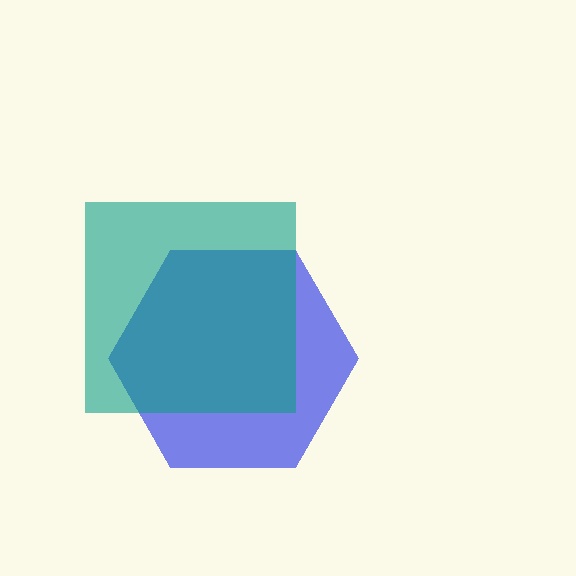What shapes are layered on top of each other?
The layered shapes are: a blue hexagon, a teal square.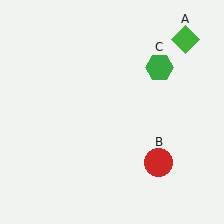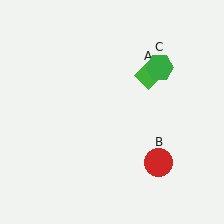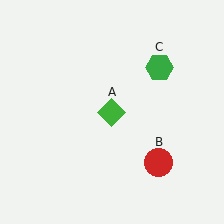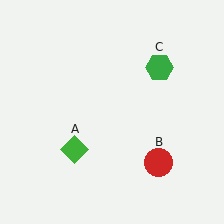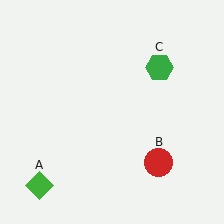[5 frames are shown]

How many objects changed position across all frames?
1 object changed position: green diamond (object A).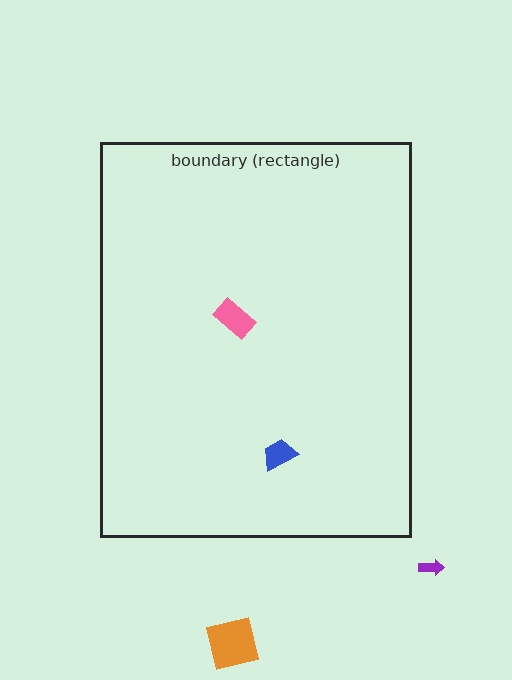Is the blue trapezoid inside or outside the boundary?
Inside.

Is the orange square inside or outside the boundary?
Outside.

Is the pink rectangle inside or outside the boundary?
Inside.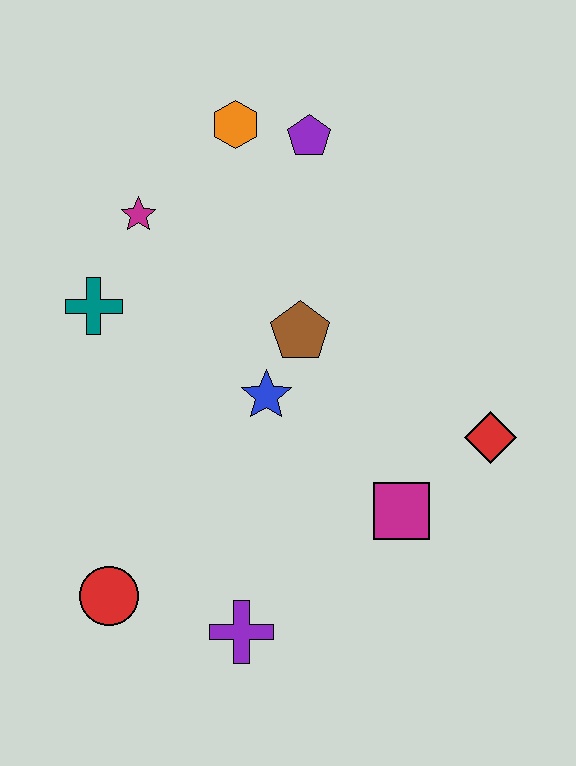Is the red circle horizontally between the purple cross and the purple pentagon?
No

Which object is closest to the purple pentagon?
The orange hexagon is closest to the purple pentagon.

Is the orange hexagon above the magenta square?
Yes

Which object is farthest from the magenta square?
The orange hexagon is farthest from the magenta square.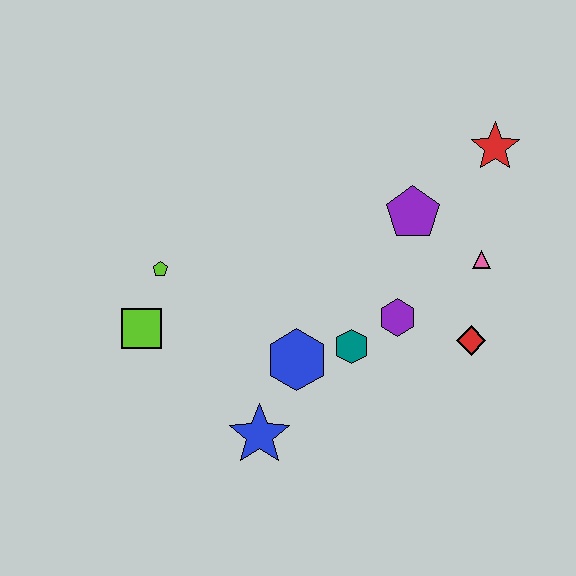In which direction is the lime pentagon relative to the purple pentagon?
The lime pentagon is to the left of the purple pentagon.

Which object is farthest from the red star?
The lime square is farthest from the red star.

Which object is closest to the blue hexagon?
The teal hexagon is closest to the blue hexagon.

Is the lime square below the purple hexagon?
Yes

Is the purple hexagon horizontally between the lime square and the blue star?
No